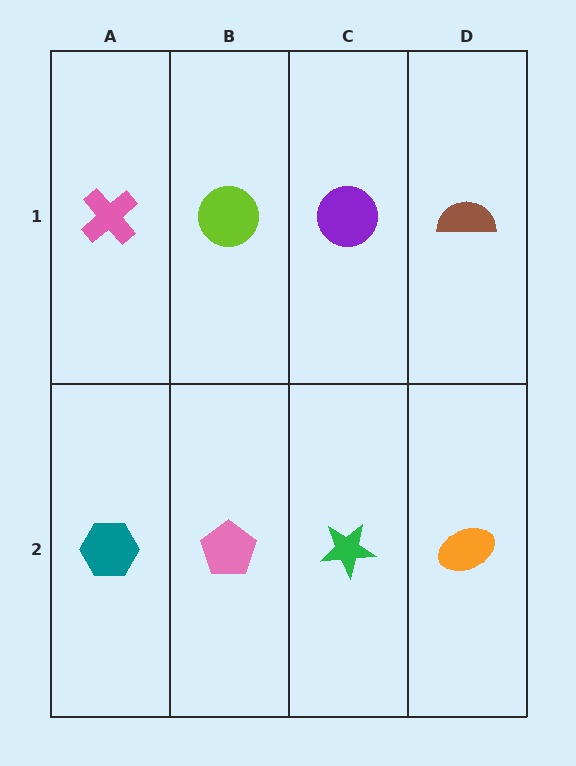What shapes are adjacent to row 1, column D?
An orange ellipse (row 2, column D), a purple circle (row 1, column C).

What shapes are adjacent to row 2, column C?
A purple circle (row 1, column C), a pink pentagon (row 2, column B), an orange ellipse (row 2, column D).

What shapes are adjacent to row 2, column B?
A lime circle (row 1, column B), a teal hexagon (row 2, column A), a green star (row 2, column C).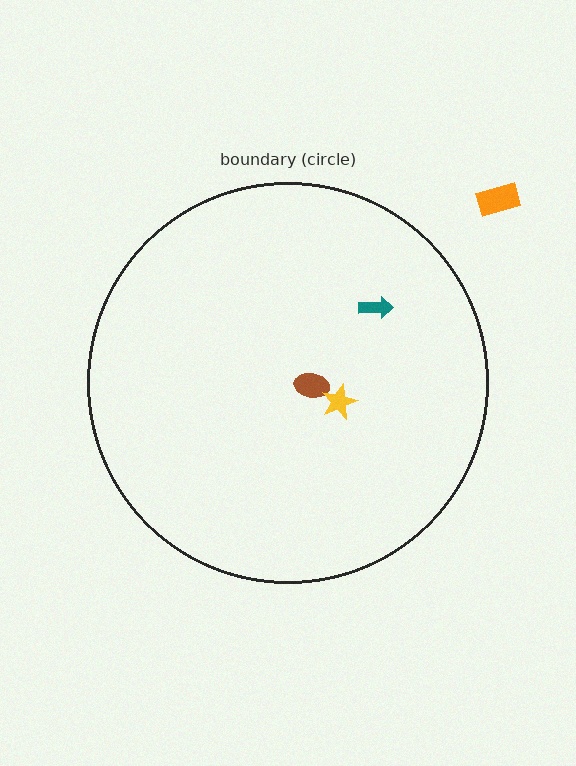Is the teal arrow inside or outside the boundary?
Inside.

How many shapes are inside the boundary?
3 inside, 1 outside.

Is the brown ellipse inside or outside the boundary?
Inside.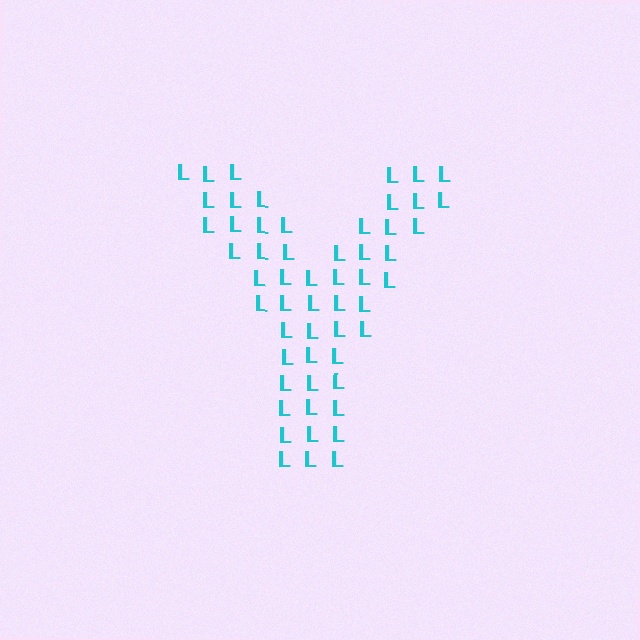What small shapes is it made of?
It is made of small letter L's.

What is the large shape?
The large shape is the letter Y.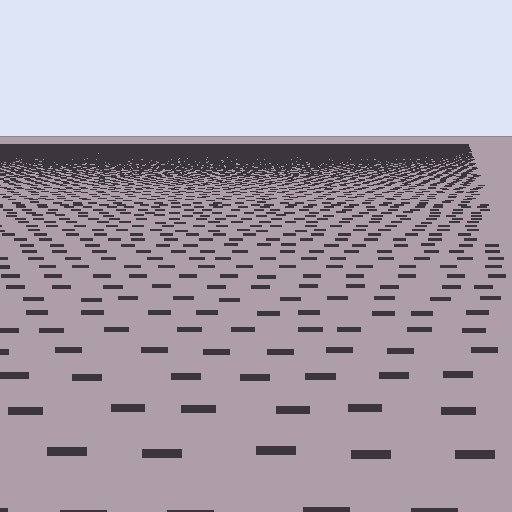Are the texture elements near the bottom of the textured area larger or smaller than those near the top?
Larger. Near the bottom, elements are closer to the viewer and appear at a bigger on-screen size.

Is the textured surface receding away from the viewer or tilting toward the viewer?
The surface is receding away from the viewer. Texture elements get smaller and denser toward the top.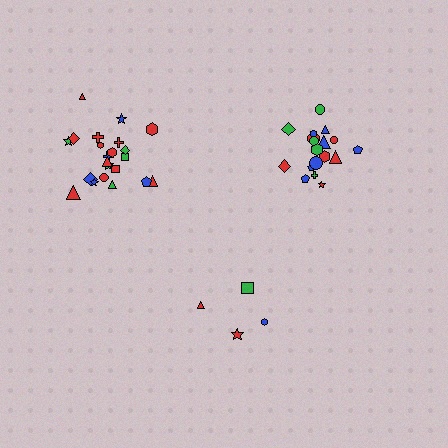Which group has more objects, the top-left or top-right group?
The top-left group.